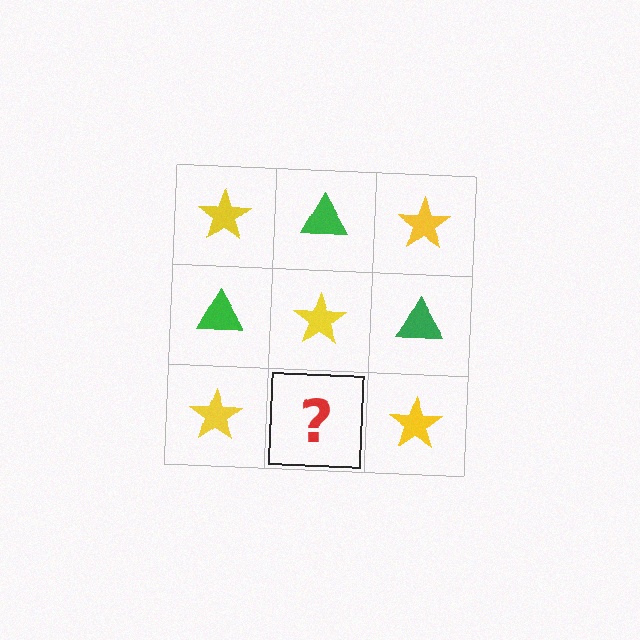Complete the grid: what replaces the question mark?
The question mark should be replaced with a green triangle.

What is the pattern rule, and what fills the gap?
The rule is that it alternates yellow star and green triangle in a checkerboard pattern. The gap should be filled with a green triangle.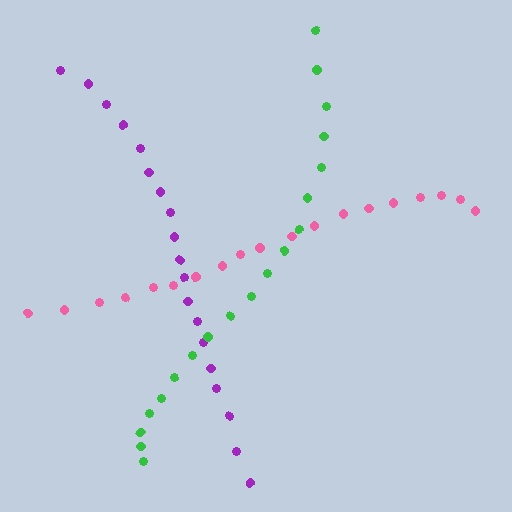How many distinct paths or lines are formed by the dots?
There are 3 distinct paths.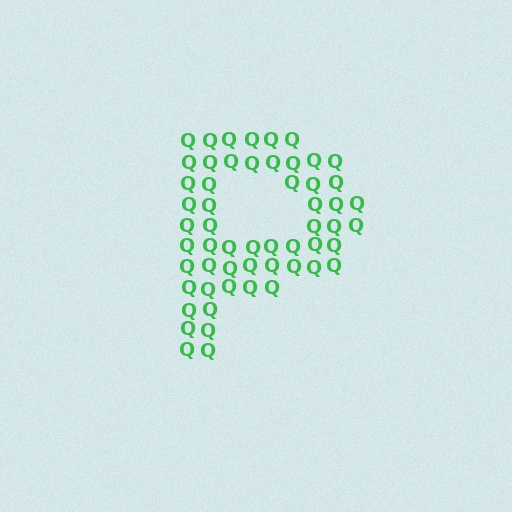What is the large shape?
The large shape is the letter P.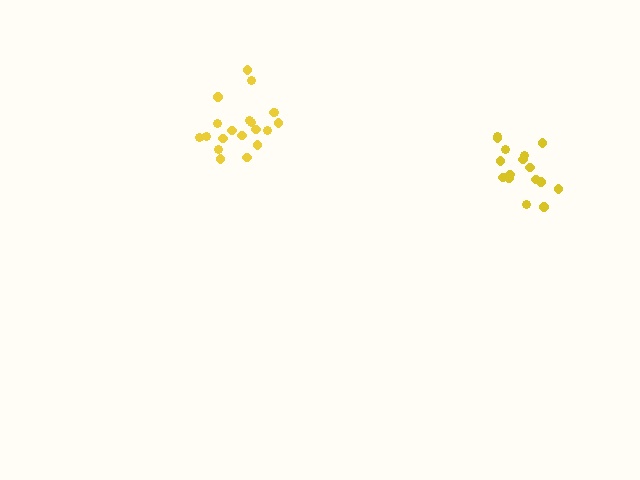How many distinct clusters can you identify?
There are 2 distinct clusters.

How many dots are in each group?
Group 1: 20 dots, Group 2: 16 dots (36 total).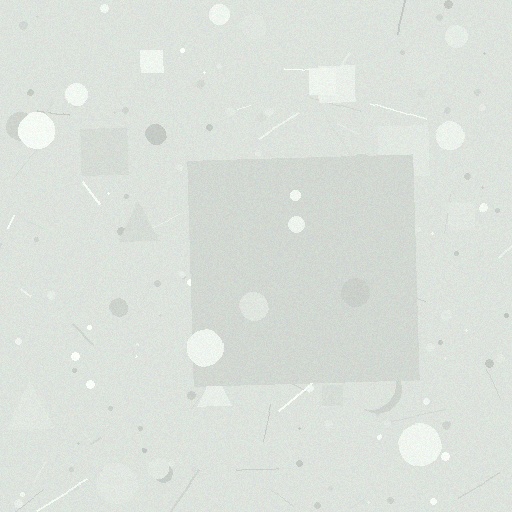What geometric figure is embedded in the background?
A square is embedded in the background.